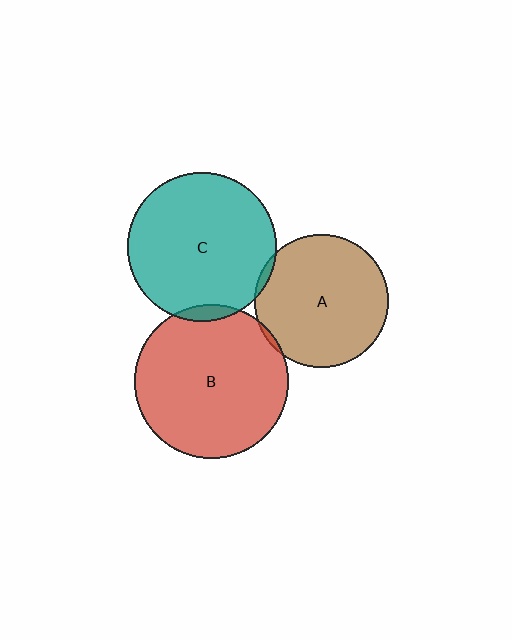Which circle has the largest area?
Circle B (red).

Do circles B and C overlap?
Yes.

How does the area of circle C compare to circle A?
Approximately 1.2 times.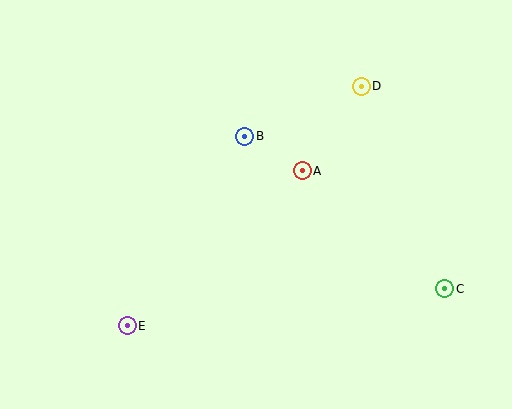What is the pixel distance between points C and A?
The distance between C and A is 185 pixels.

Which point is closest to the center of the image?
Point A at (302, 171) is closest to the center.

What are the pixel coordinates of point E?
Point E is at (127, 326).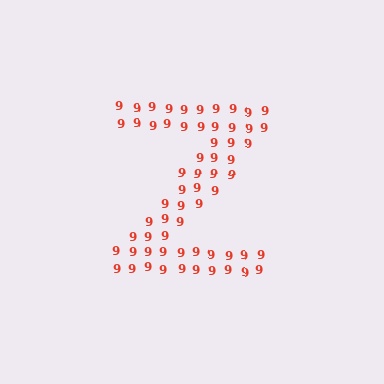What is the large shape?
The large shape is the letter Z.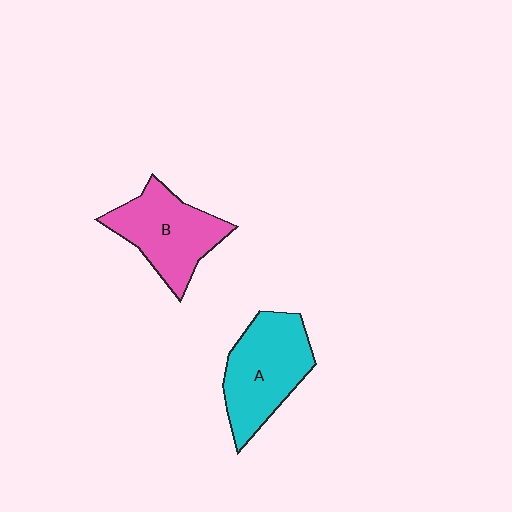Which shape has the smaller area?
Shape B (pink).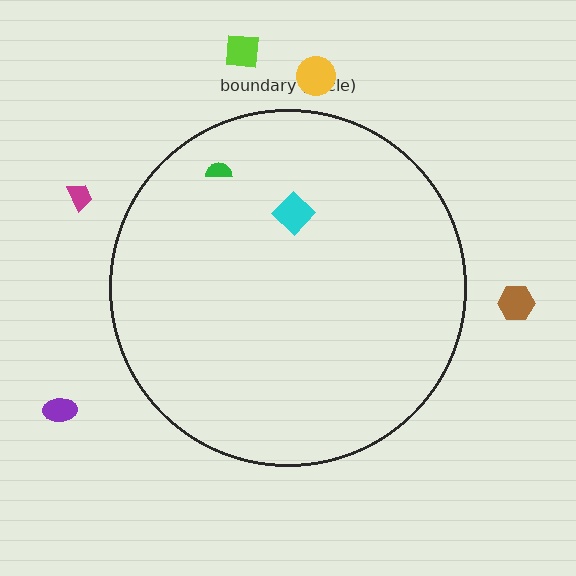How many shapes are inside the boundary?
2 inside, 5 outside.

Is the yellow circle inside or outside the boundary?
Outside.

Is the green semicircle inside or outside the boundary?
Inside.